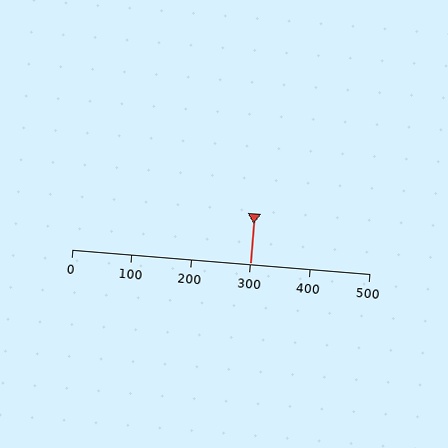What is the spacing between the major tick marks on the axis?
The major ticks are spaced 100 apart.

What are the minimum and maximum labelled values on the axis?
The axis runs from 0 to 500.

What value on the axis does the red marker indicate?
The marker indicates approximately 300.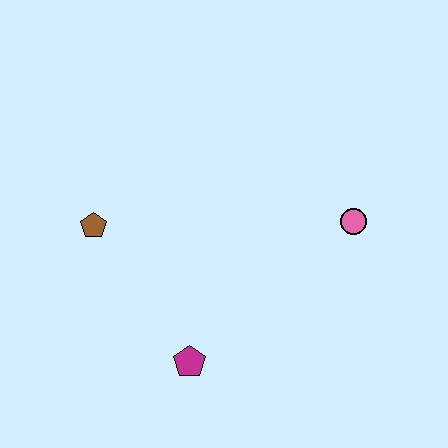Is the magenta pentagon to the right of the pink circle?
No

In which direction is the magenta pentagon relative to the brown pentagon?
The magenta pentagon is below the brown pentagon.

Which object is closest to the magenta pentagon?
The brown pentagon is closest to the magenta pentagon.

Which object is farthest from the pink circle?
The brown pentagon is farthest from the pink circle.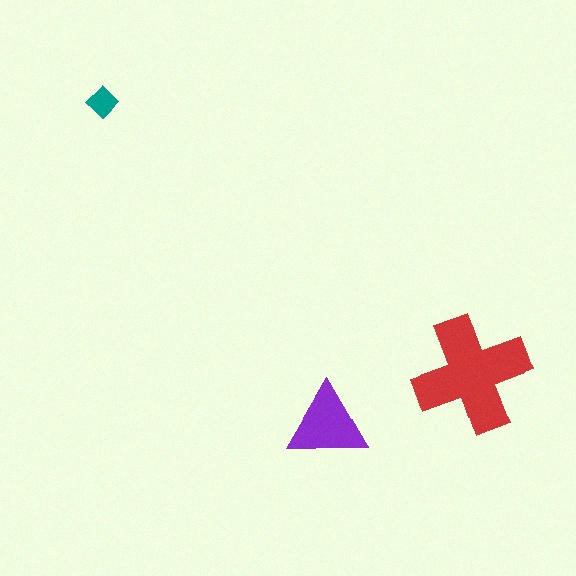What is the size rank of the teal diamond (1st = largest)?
3rd.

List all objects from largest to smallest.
The red cross, the purple triangle, the teal diamond.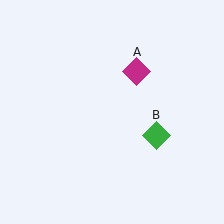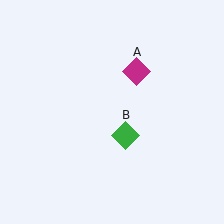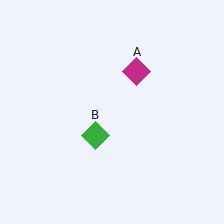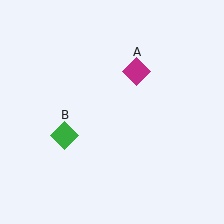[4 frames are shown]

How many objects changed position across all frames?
1 object changed position: green diamond (object B).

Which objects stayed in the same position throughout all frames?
Magenta diamond (object A) remained stationary.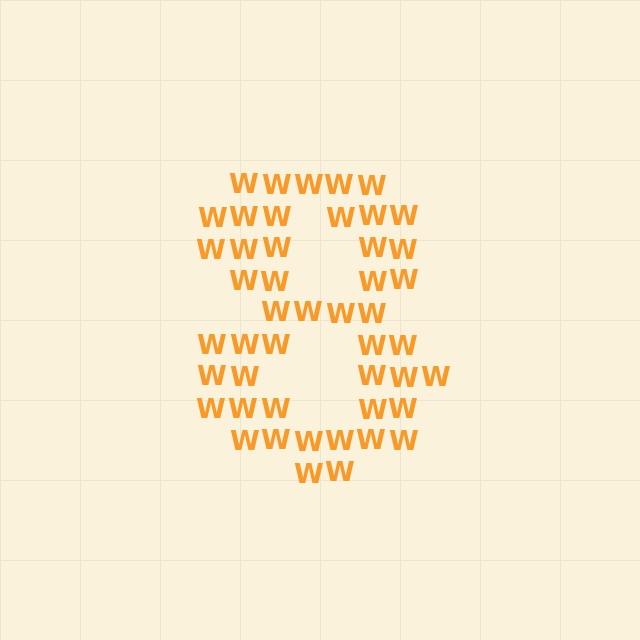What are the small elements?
The small elements are letter W's.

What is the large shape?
The large shape is the digit 8.